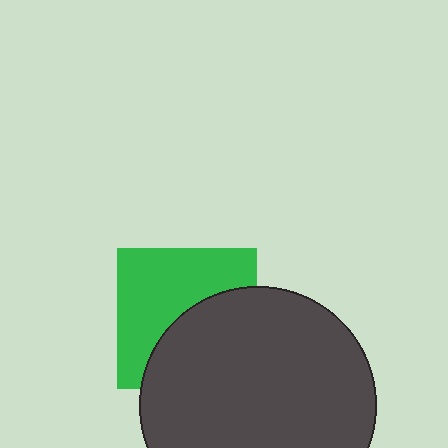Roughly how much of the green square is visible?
About half of it is visible (roughly 54%).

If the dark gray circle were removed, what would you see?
You would see the complete green square.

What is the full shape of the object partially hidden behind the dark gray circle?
The partially hidden object is a green square.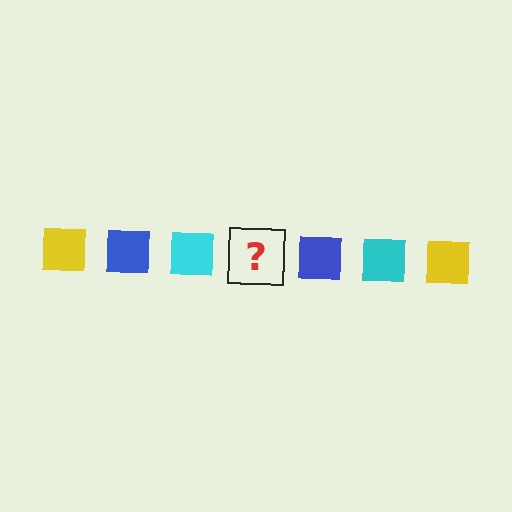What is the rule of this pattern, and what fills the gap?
The rule is that the pattern cycles through yellow, blue, cyan squares. The gap should be filled with a yellow square.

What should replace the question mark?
The question mark should be replaced with a yellow square.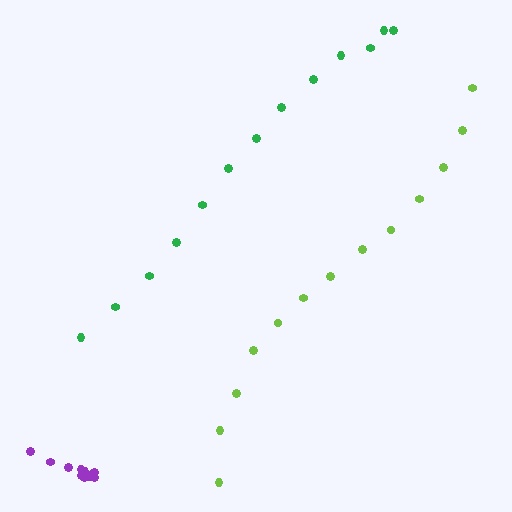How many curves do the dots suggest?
There are 3 distinct paths.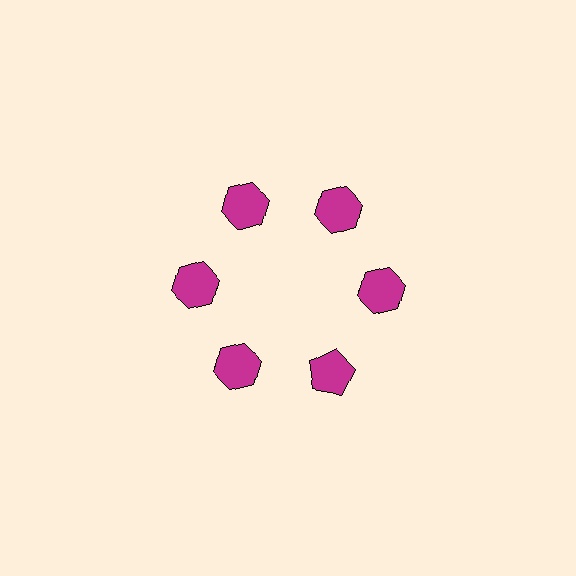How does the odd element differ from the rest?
It has a different shape: pentagon instead of hexagon.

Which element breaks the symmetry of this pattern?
The magenta pentagon at roughly the 5 o'clock position breaks the symmetry. All other shapes are magenta hexagons.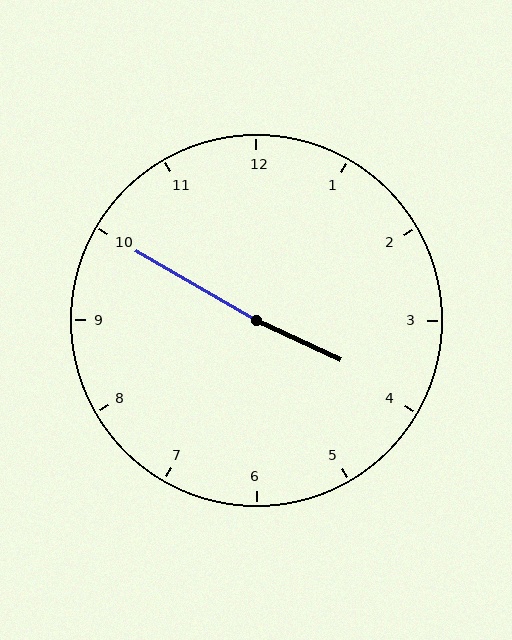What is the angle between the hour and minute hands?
Approximately 175 degrees.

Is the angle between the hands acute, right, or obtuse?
It is obtuse.